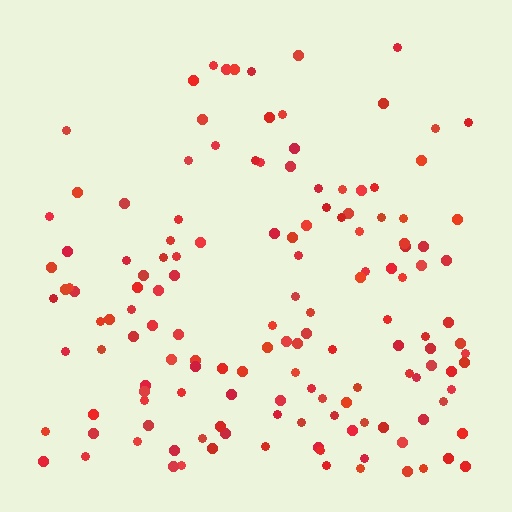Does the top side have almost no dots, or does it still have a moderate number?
Still a moderate number, just noticeably fewer than the bottom.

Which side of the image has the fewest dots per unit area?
The top.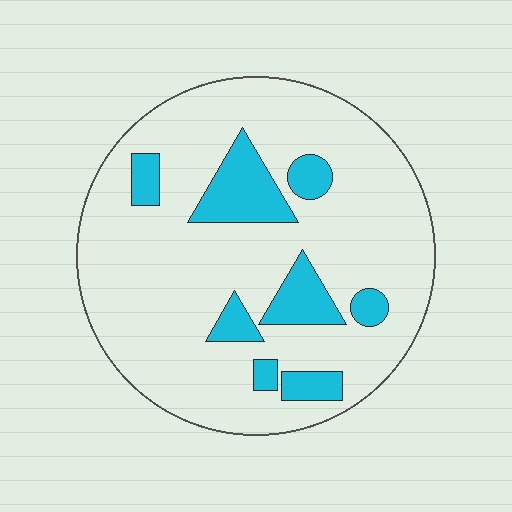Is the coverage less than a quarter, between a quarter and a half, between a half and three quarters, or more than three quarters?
Less than a quarter.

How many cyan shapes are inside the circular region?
8.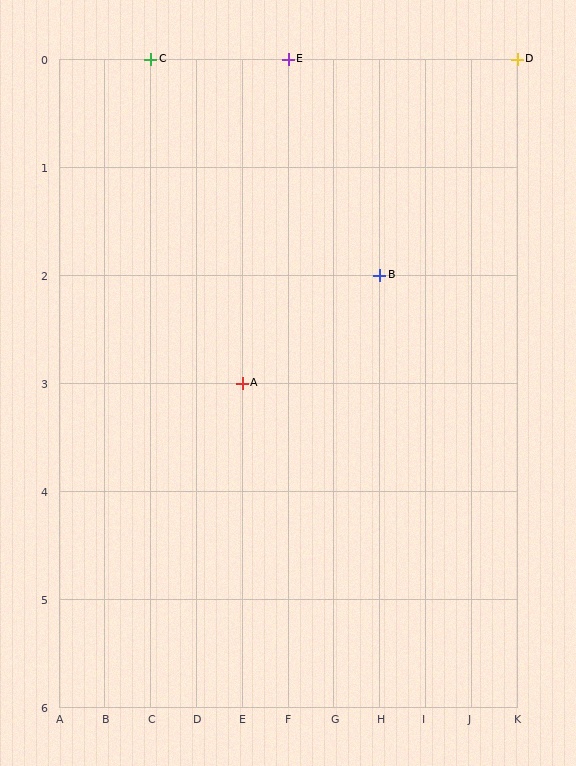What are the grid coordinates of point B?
Point B is at grid coordinates (H, 2).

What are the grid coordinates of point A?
Point A is at grid coordinates (E, 3).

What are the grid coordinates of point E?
Point E is at grid coordinates (F, 0).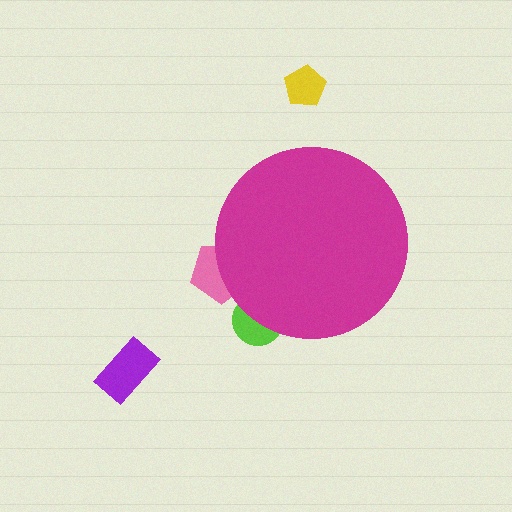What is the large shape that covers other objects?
A magenta circle.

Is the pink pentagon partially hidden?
Yes, the pink pentagon is partially hidden behind the magenta circle.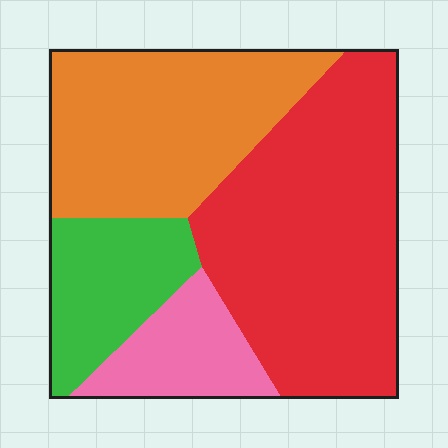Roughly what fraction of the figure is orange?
Orange takes up between a sixth and a third of the figure.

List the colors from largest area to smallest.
From largest to smallest: red, orange, green, pink.